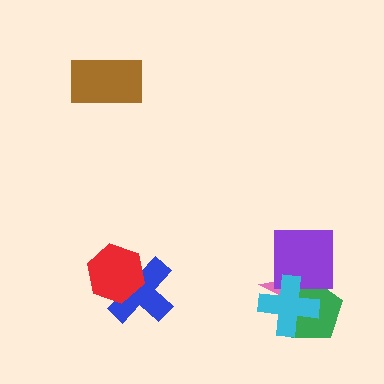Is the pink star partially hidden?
Yes, it is partially covered by another shape.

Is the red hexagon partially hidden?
No, no other shape covers it.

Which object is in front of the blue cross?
The red hexagon is in front of the blue cross.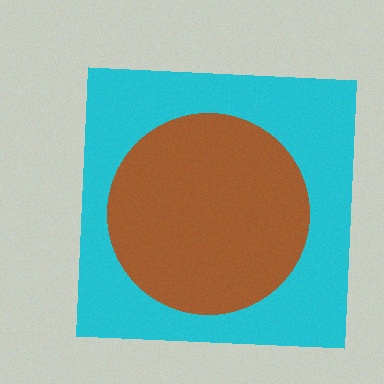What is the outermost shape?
The cyan square.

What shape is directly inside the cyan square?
The brown circle.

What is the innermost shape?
The brown circle.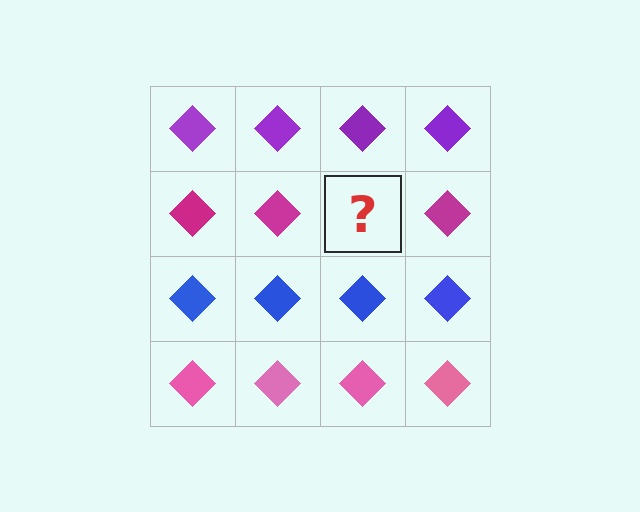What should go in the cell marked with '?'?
The missing cell should contain a magenta diamond.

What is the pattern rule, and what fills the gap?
The rule is that each row has a consistent color. The gap should be filled with a magenta diamond.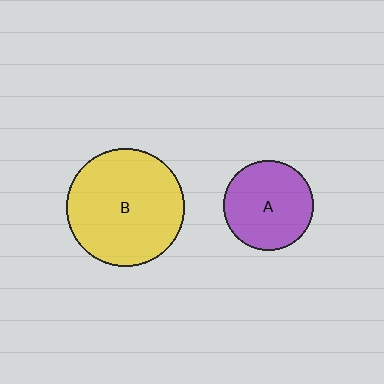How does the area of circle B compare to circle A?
Approximately 1.7 times.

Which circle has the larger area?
Circle B (yellow).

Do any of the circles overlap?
No, none of the circles overlap.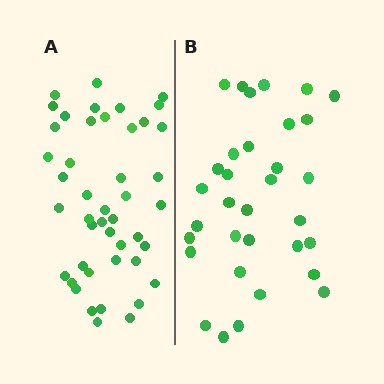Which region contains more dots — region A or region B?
Region A (the left region) has more dots.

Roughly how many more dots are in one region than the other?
Region A has roughly 12 or so more dots than region B.